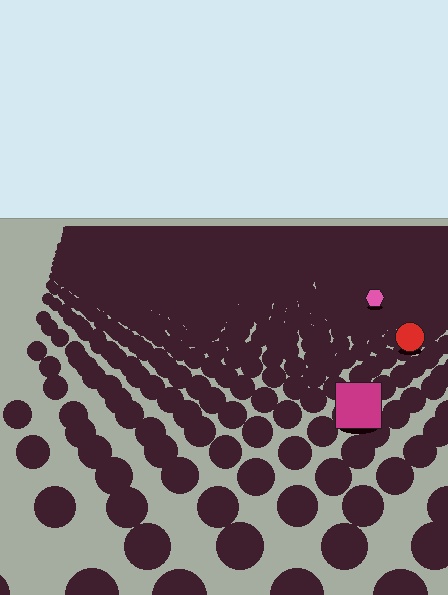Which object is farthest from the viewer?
The pink hexagon is farthest from the viewer. It appears smaller and the ground texture around it is denser.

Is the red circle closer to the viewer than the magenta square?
No. The magenta square is closer — you can tell from the texture gradient: the ground texture is coarser near it.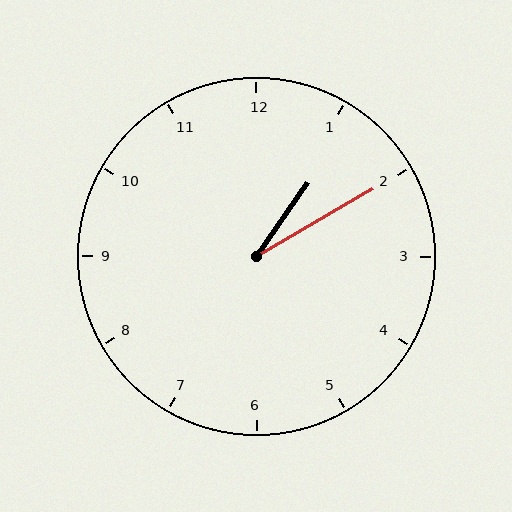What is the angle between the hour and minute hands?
Approximately 25 degrees.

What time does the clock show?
1:10.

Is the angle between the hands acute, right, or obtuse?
It is acute.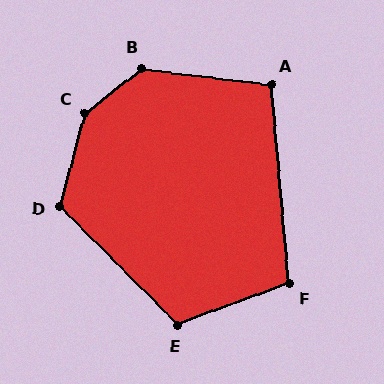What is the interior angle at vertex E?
Approximately 115 degrees (obtuse).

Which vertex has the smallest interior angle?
A, at approximately 102 degrees.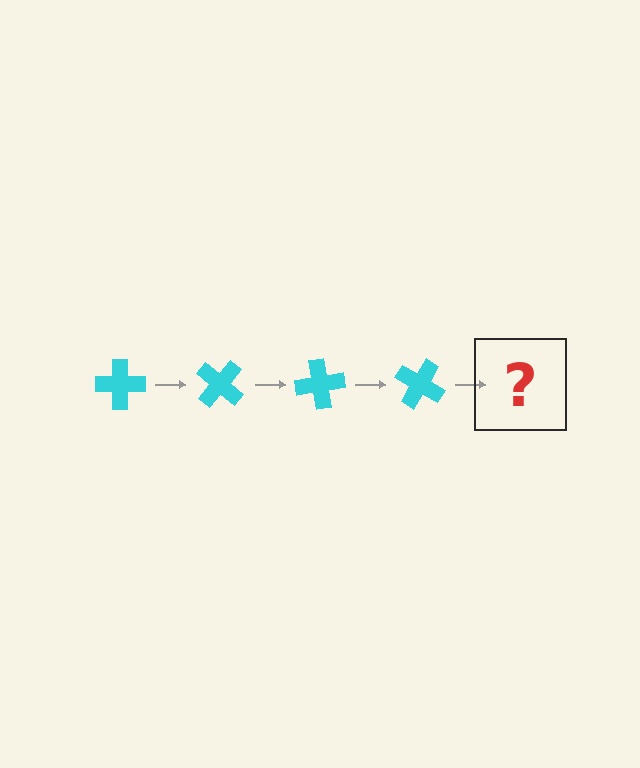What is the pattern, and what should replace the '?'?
The pattern is that the cross rotates 40 degrees each step. The '?' should be a cyan cross rotated 160 degrees.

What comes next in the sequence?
The next element should be a cyan cross rotated 160 degrees.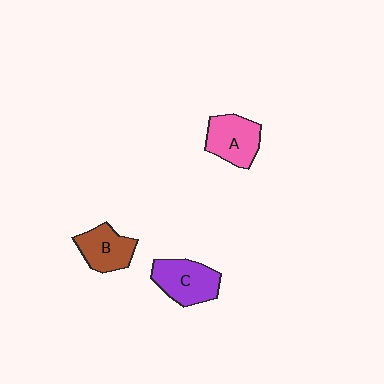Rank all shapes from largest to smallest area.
From largest to smallest: C (purple), A (pink), B (brown).